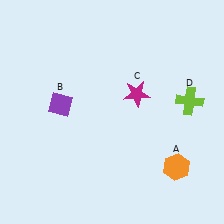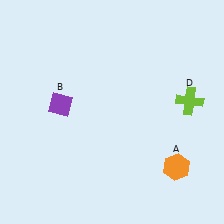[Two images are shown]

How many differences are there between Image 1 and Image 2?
There is 1 difference between the two images.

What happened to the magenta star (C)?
The magenta star (C) was removed in Image 2. It was in the top-right area of Image 1.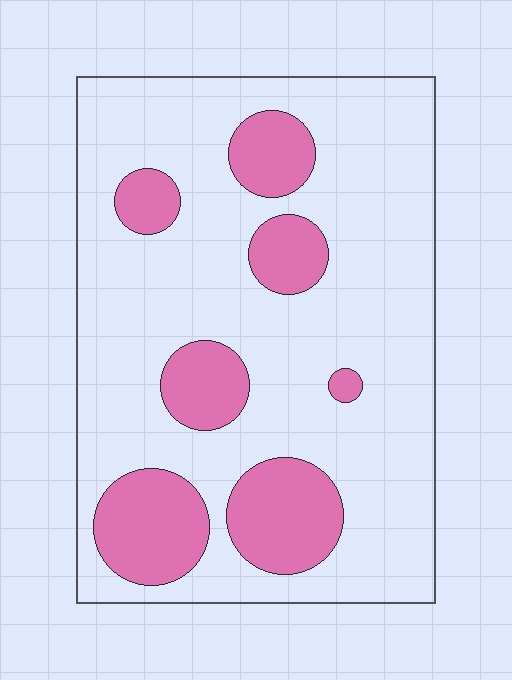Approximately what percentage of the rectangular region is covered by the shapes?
Approximately 25%.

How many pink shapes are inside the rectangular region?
7.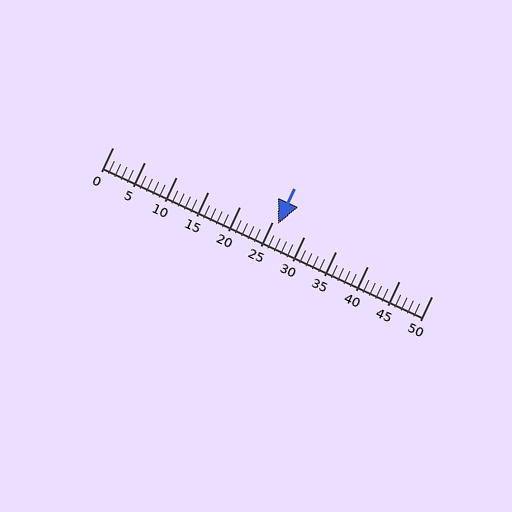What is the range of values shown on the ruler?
The ruler shows values from 0 to 50.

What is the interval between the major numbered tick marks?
The major tick marks are spaced 5 units apart.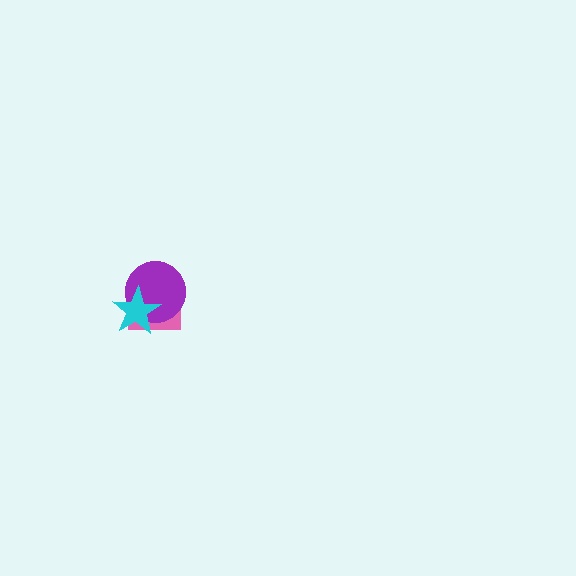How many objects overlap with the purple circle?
2 objects overlap with the purple circle.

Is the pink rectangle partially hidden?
Yes, it is partially covered by another shape.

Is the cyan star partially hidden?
No, no other shape covers it.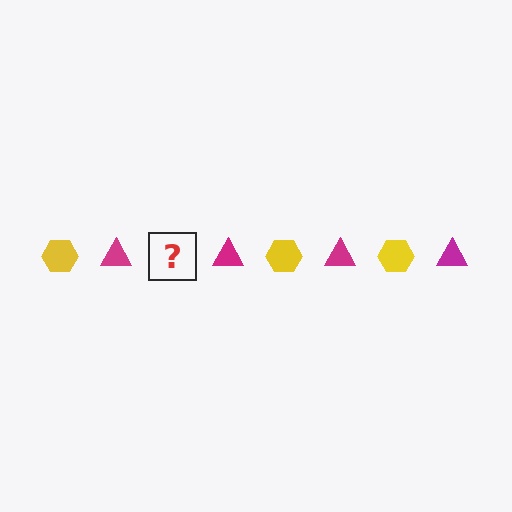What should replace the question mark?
The question mark should be replaced with a yellow hexagon.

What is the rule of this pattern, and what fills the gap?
The rule is that the pattern alternates between yellow hexagon and magenta triangle. The gap should be filled with a yellow hexagon.